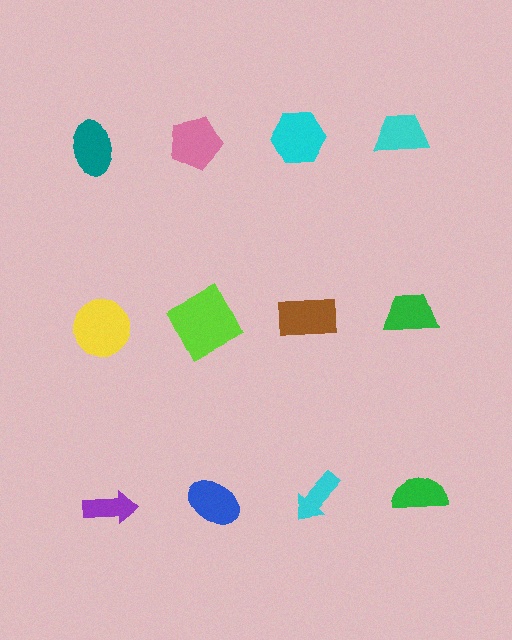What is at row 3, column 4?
A green semicircle.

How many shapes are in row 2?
4 shapes.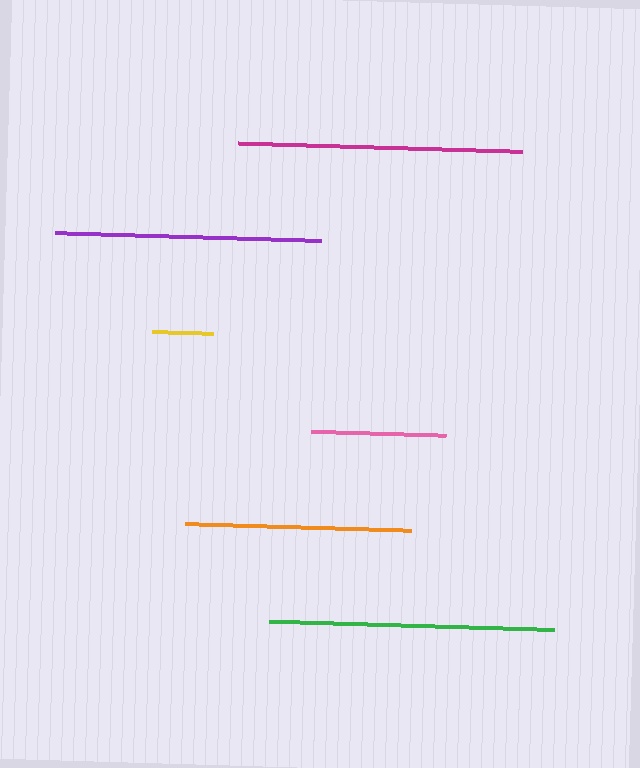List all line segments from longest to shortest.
From longest to shortest: green, magenta, purple, orange, pink, yellow.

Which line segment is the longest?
The green line is the longest at approximately 285 pixels.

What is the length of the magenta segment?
The magenta segment is approximately 284 pixels long.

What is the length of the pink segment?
The pink segment is approximately 134 pixels long.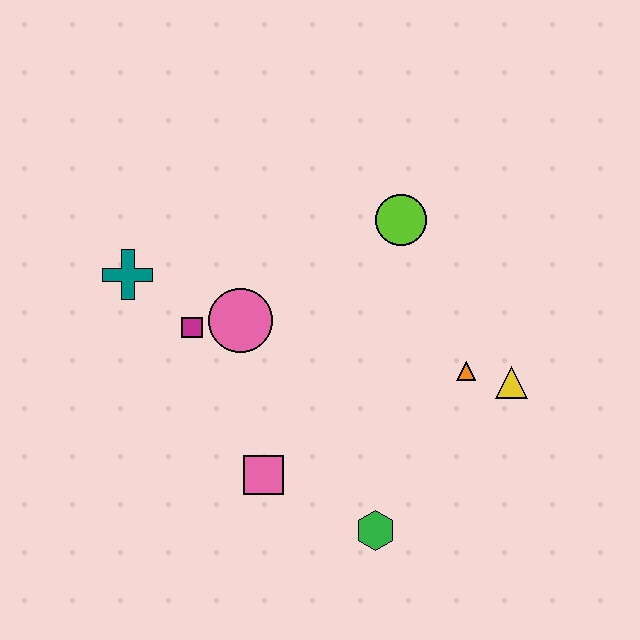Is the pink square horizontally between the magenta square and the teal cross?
No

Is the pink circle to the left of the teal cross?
No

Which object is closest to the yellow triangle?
The orange triangle is closest to the yellow triangle.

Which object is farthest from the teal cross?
The yellow triangle is farthest from the teal cross.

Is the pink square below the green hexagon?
No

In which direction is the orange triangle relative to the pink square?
The orange triangle is to the right of the pink square.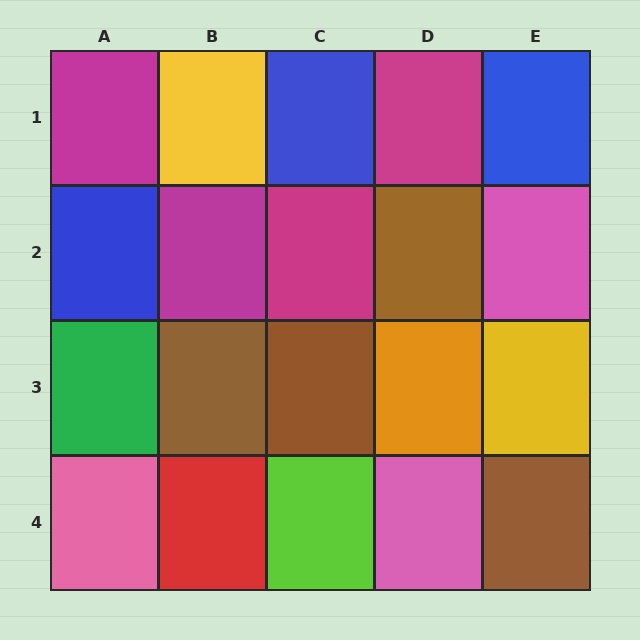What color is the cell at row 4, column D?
Pink.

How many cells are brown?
4 cells are brown.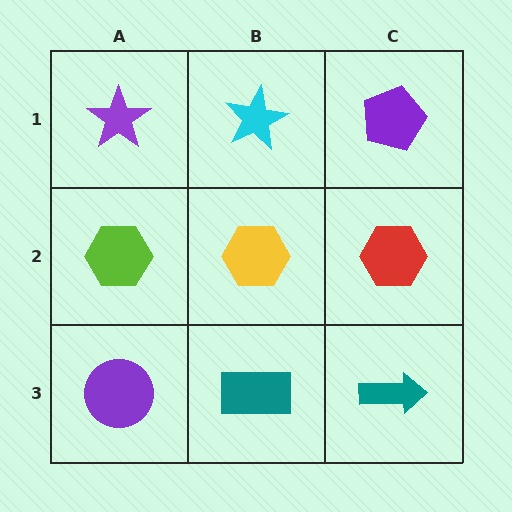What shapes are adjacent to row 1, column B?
A yellow hexagon (row 2, column B), a purple star (row 1, column A), a purple pentagon (row 1, column C).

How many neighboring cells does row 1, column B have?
3.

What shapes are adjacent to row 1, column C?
A red hexagon (row 2, column C), a cyan star (row 1, column B).